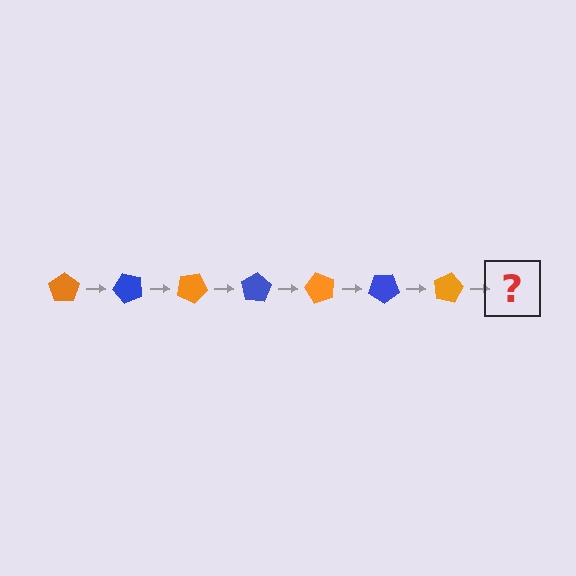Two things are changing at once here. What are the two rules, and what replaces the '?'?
The two rules are that it rotates 50 degrees each step and the color cycles through orange and blue. The '?' should be a blue pentagon, rotated 350 degrees from the start.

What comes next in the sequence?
The next element should be a blue pentagon, rotated 350 degrees from the start.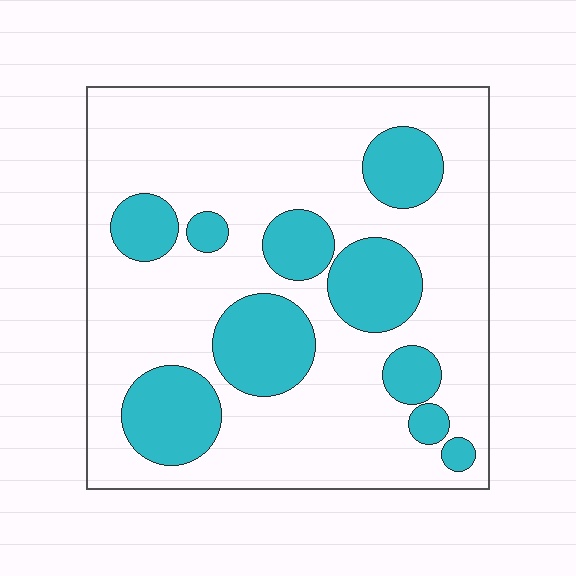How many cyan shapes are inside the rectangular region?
10.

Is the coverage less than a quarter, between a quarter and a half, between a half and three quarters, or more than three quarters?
Between a quarter and a half.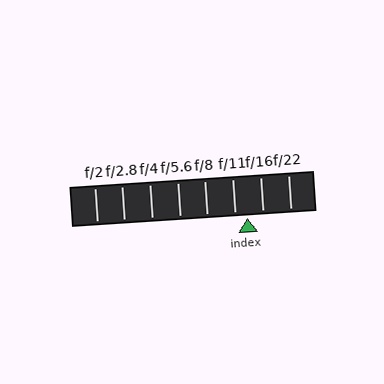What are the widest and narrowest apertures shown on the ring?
The widest aperture shown is f/2 and the narrowest is f/22.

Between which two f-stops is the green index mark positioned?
The index mark is between f/11 and f/16.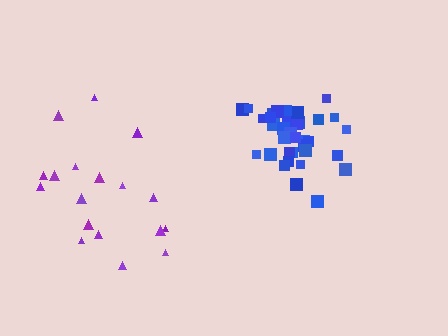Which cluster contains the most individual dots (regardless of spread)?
Blue (35).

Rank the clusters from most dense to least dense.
blue, purple.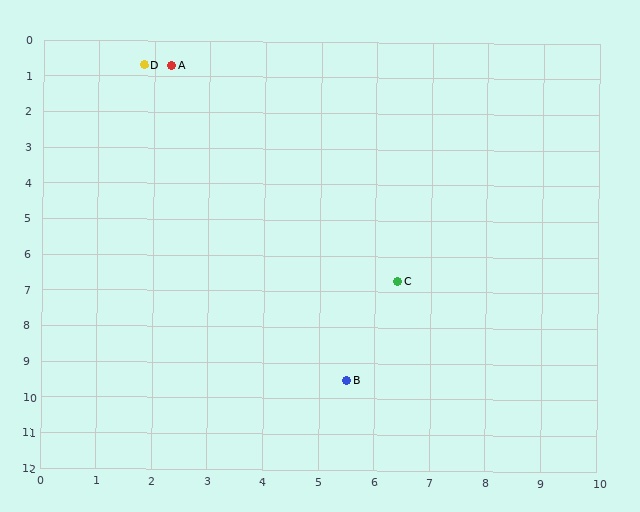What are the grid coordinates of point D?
Point D is at approximately (1.8, 0.7).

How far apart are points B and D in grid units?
Points B and D are about 9.5 grid units apart.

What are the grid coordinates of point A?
Point A is at approximately (2.3, 0.7).